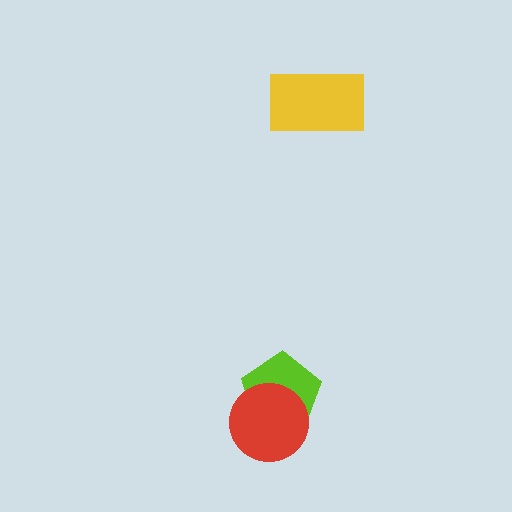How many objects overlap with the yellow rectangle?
0 objects overlap with the yellow rectangle.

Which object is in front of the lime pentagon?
The red circle is in front of the lime pentagon.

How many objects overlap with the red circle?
1 object overlaps with the red circle.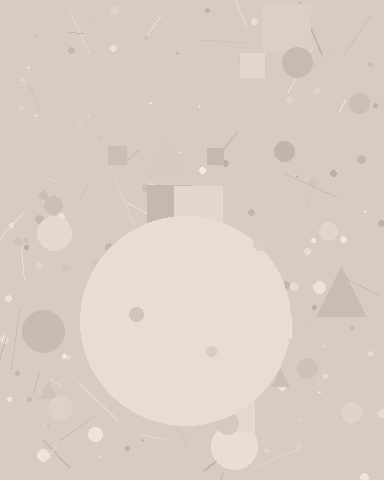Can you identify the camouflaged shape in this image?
The camouflaged shape is a circle.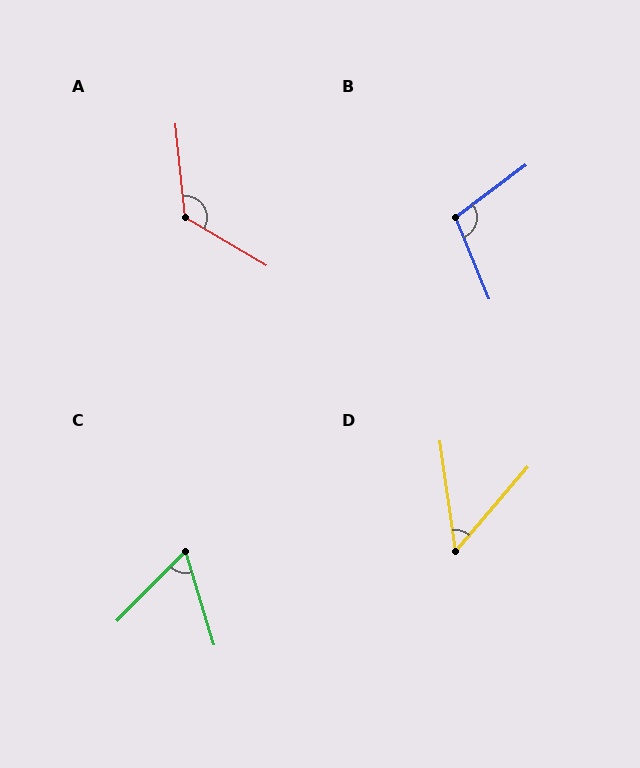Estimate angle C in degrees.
Approximately 61 degrees.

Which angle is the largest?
A, at approximately 127 degrees.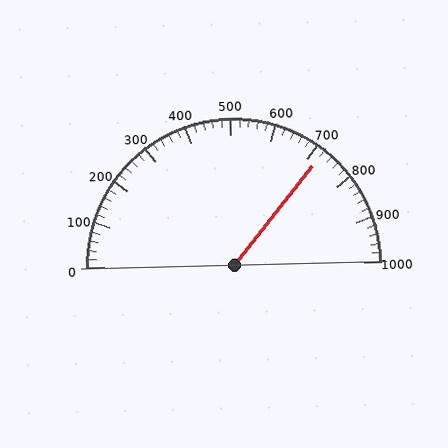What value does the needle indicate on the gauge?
The needle indicates approximately 720.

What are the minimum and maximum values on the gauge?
The gauge ranges from 0 to 1000.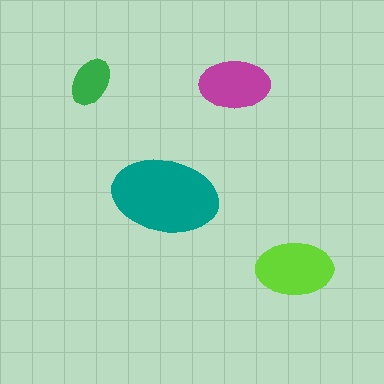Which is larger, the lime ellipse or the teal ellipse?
The teal one.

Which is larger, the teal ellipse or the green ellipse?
The teal one.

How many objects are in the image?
There are 4 objects in the image.